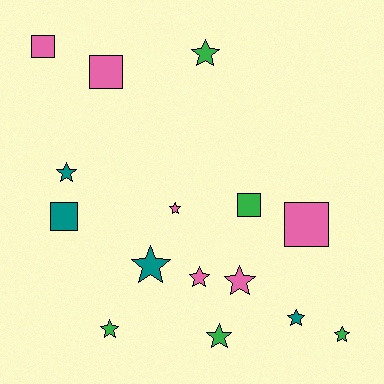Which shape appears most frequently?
Star, with 10 objects.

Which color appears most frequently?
Pink, with 6 objects.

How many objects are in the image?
There are 15 objects.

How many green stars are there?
There are 4 green stars.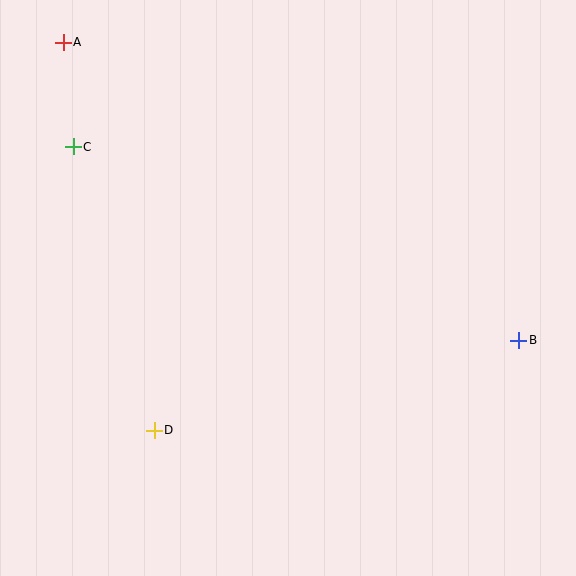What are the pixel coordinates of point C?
Point C is at (73, 147).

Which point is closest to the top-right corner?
Point B is closest to the top-right corner.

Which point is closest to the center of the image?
Point D at (154, 430) is closest to the center.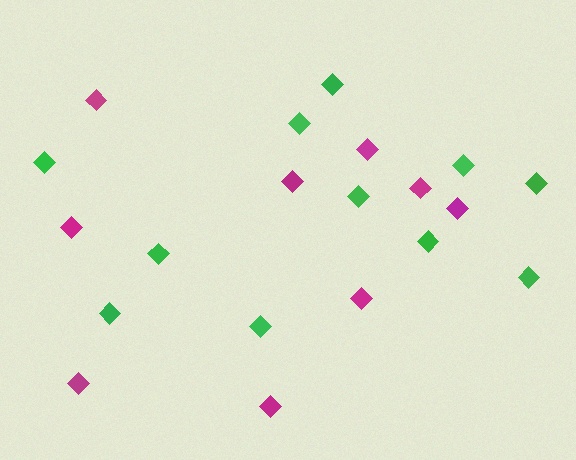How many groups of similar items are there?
There are 2 groups: one group of magenta diamonds (9) and one group of green diamonds (11).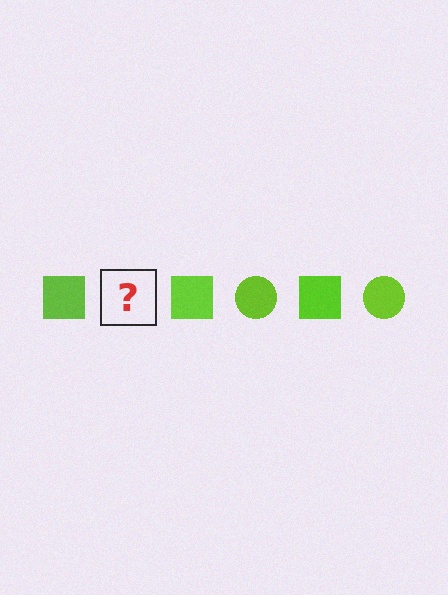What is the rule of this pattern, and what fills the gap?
The rule is that the pattern cycles through square, circle shapes in lime. The gap should be filled with a lime circle.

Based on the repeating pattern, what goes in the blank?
The blank should be a lime circle.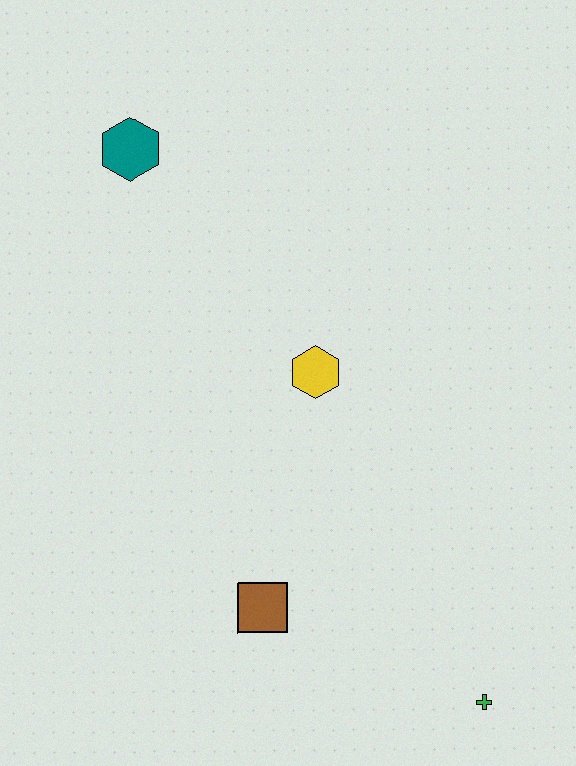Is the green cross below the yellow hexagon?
Yes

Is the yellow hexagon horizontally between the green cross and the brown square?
Yes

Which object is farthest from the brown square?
The teal hexagon is farthest from the brown square.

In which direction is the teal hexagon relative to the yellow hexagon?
The teal hexagon is above the yellow hexagon.